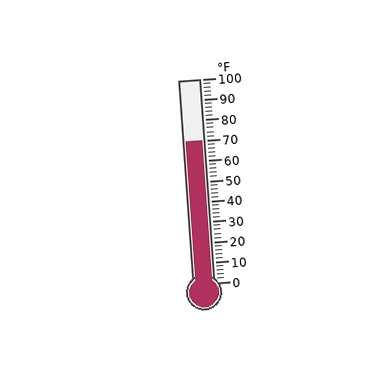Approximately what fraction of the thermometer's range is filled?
The thermometer is filled to approximately 70% of its range.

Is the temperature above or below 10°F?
The temperature is above 10°F.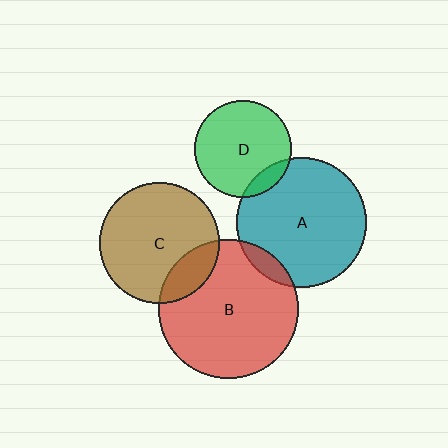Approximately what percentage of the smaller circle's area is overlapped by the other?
Approximately 10%.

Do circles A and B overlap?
Yes.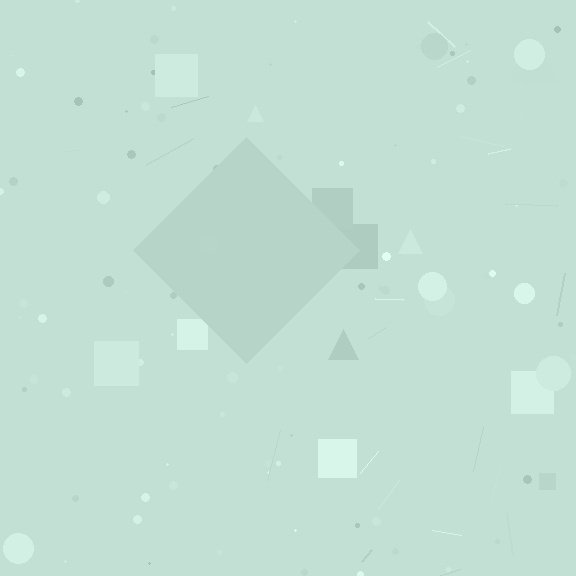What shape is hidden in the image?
A diamond is hidden in the image.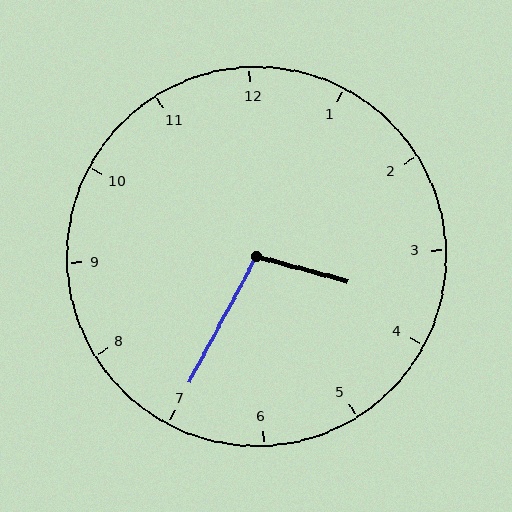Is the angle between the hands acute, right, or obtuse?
It is obtuse.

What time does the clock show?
3:35.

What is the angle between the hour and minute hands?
Approximately 102 degrees.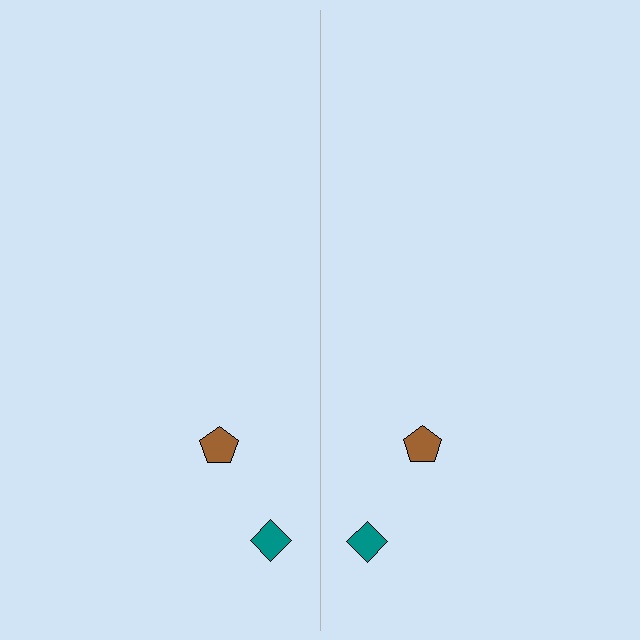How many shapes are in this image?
There are 4 shapes in this image.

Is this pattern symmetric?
Yes, this pattern has bilateral (reflection) symmetry.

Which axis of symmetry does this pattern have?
The pattern has a vertical axis of symmetry running through the center of the image.